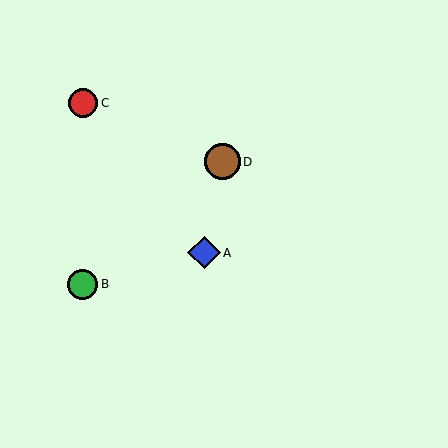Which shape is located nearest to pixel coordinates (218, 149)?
The brown circle (labeled D) at (223, 162) is nearest to that location.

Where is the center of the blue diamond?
The center of the blue diamond is at (204, 253).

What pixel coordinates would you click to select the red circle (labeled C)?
Click at (83, 103) to select the red circle C.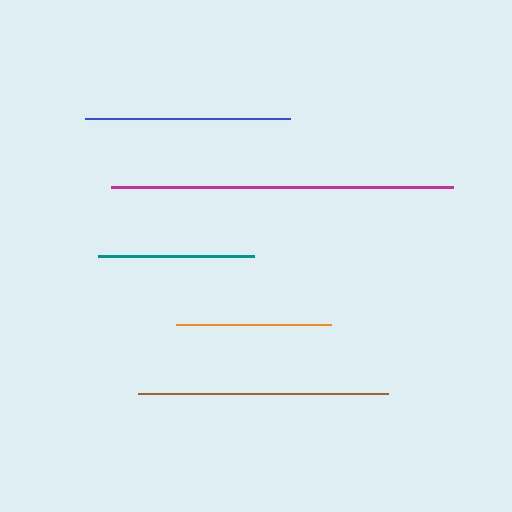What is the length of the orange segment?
The orange segment is approximately 155 pixels long.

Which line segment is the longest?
The magenta line is the longest at approximately 342 pixels.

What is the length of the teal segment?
The teal segment is approximately 156 pixels long.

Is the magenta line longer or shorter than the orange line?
The magenta line is longer than the orange line.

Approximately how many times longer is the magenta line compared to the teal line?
The magenta line is approximately 2.2 times the length of the teal line.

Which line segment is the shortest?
The orange line is the shortest at approximately 155 pixels.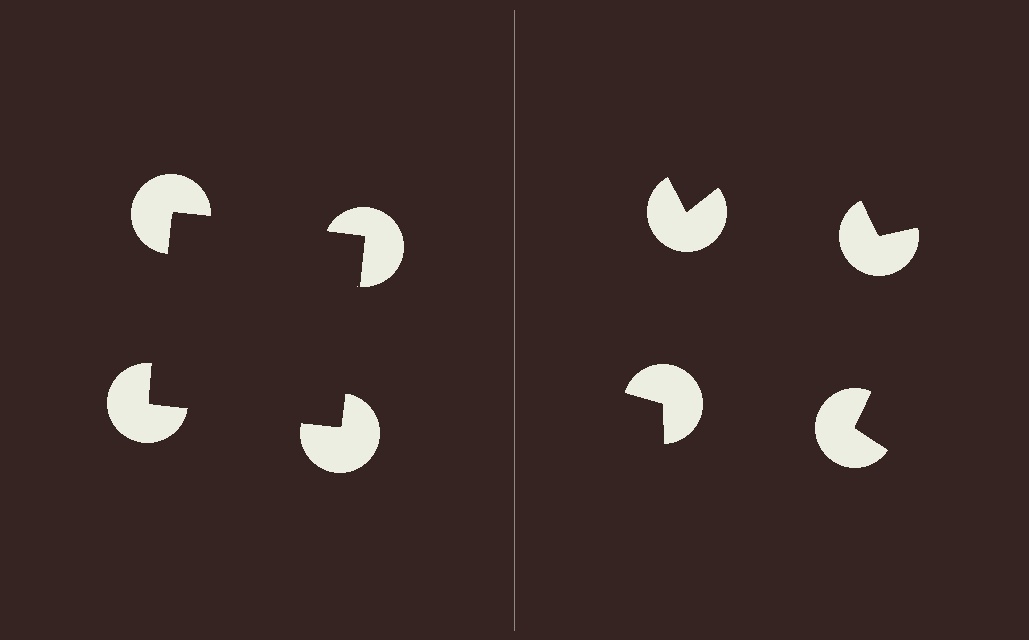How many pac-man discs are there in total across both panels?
8 — 4 on each side.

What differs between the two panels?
The pac-man discs are positioned identically on both sides; only the wedge orientations differ. On the left they align to a square; on the right they are misaligned.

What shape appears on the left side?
An illusory square.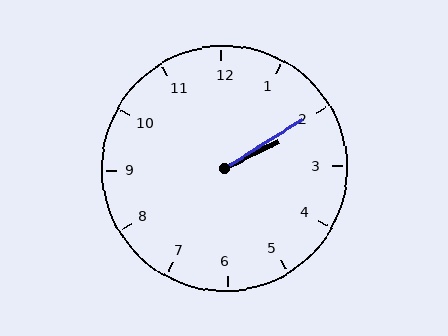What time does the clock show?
2:10.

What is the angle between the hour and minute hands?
Approximately 5 degrees.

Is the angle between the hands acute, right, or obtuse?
It is acute.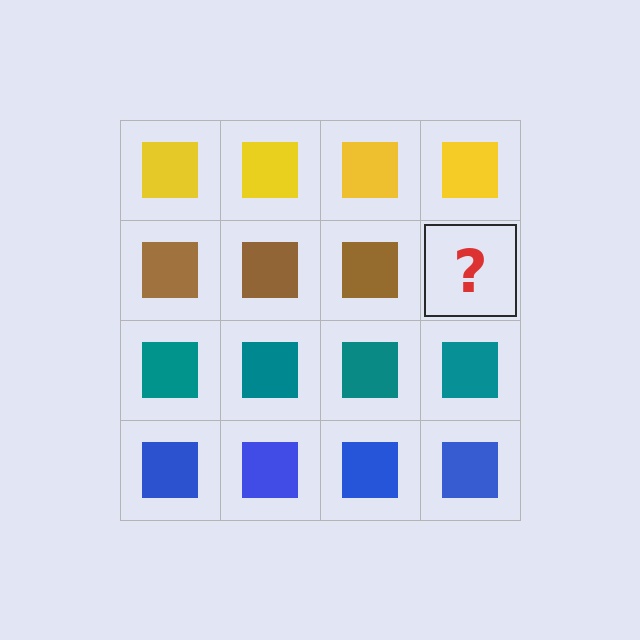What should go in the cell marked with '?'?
The missing cell should contain a brown square.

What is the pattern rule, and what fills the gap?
The rule is that each row has a consistent color. The gap should be filled with a brown square.